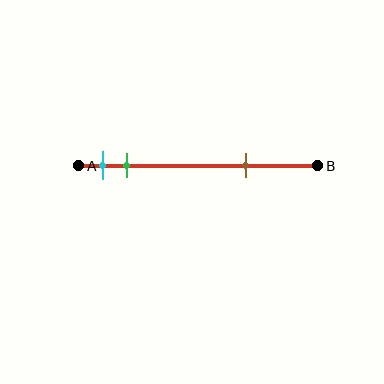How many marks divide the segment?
There are 3 marks dividing the segment.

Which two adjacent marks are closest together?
The cyan and green marks are the closest adjacent pair.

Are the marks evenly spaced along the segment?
No, the marks are not evenly spaced.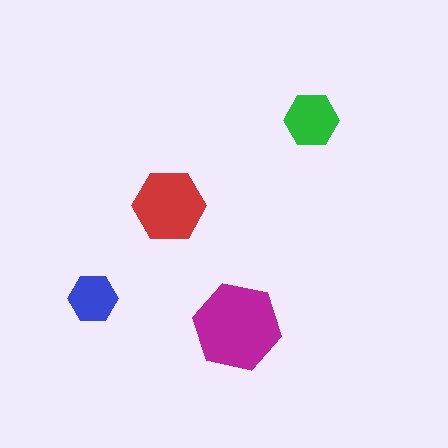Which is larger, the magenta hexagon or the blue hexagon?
The magenta one.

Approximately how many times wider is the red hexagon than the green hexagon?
About 1.5 times wider.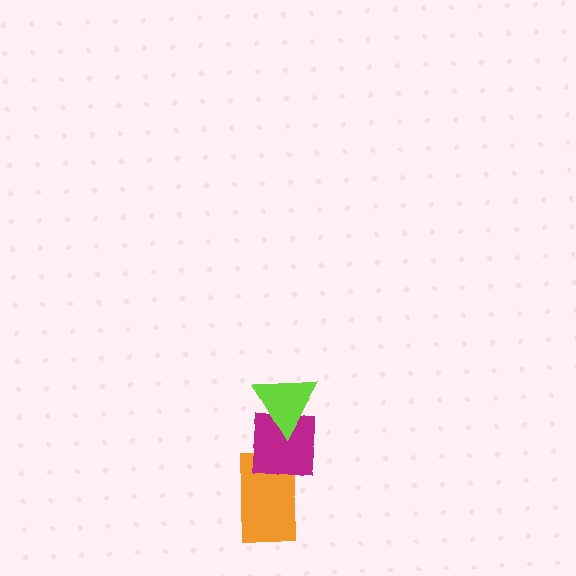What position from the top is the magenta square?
The magenta square is 2nd from the top.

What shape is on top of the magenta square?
The lime triangle is on top of the magenta square.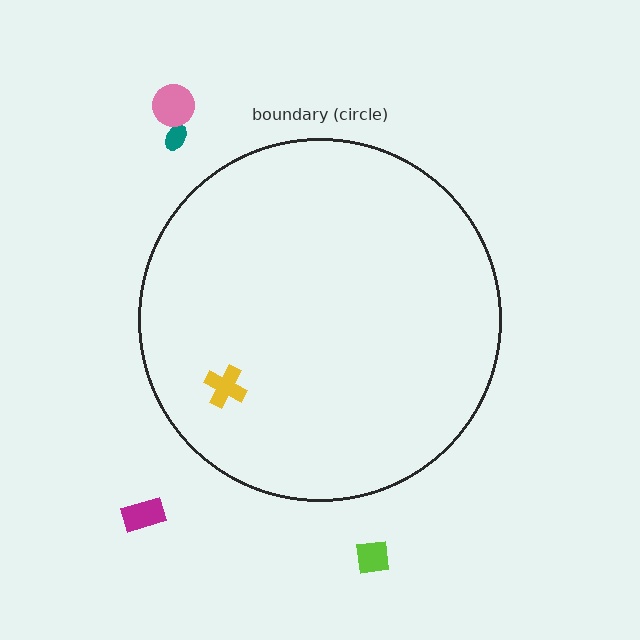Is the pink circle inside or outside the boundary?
Outside.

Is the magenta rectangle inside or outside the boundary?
Outside.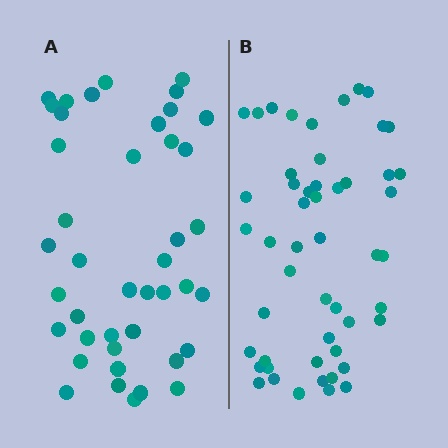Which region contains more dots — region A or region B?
Region B (the right region) has more dots.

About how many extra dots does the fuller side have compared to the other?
Region B has roughly 8 or so more dots than region A.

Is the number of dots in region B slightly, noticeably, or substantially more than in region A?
Region B has only slightly more — the two regions are fairly close. The ratio is roughly 1.2 to 1.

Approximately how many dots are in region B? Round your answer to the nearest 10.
About 50 dots. (The exact count is 51, which rounds to 50.)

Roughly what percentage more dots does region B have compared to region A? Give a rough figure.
About 20% more.